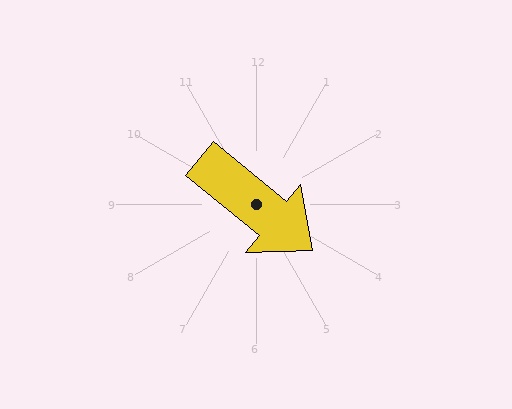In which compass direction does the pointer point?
Southeast.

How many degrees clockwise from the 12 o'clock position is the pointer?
Approximately 129 degrees.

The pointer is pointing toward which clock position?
Roughly 4 o'clock.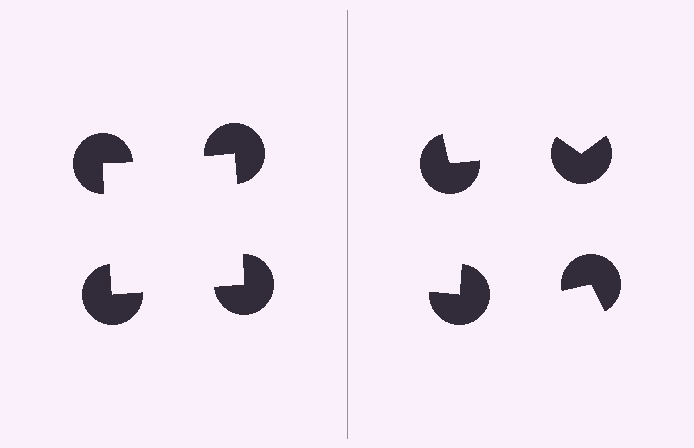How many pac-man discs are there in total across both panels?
8 — 4 on each side.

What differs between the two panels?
The pac-man discs are positioned identically on both sides; only the wedge orientations differ. On the left they align to a square; on the right they are misaligned.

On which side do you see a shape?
An illusory square appears on the left side. On the right side the wedge cuts are rotated, so no coherent shape forms.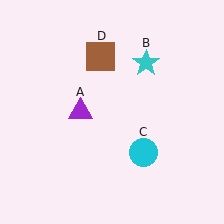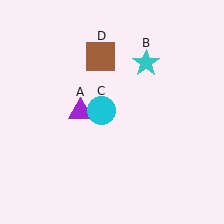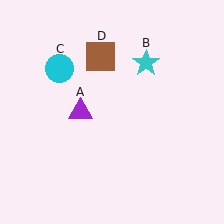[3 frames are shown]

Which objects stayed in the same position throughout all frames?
Purple triangle (object A) and cyan star (object B) and brown square (object D) remained stationary.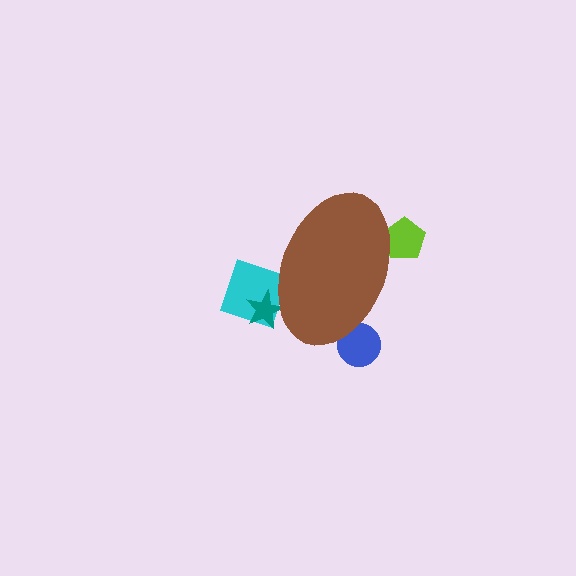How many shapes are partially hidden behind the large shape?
4 shapes are partially hidden.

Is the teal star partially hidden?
Yes, the teal star is partially hidden behind the brown ellipse.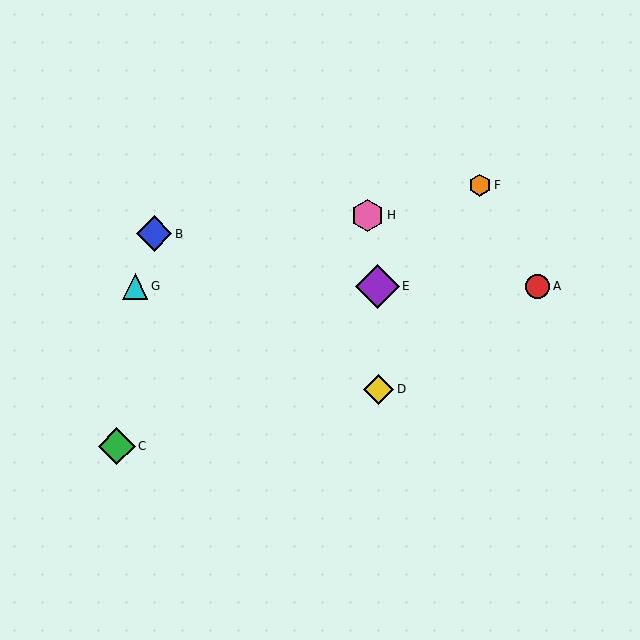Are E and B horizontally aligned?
No, E is at y≈287 and B is at y≈234.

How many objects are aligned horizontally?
3 objects (A, E, G) are aligned horizontally.